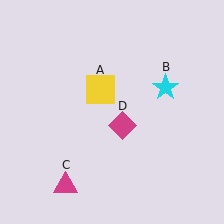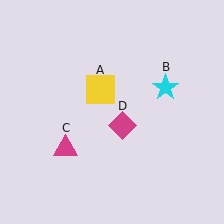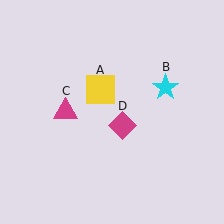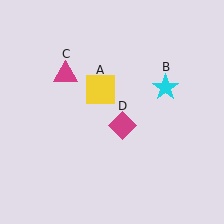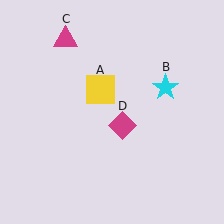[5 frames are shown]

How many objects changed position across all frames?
1 object changed position: magenta triangle (object C).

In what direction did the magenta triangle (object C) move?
The magenta triangle (object C) moved up.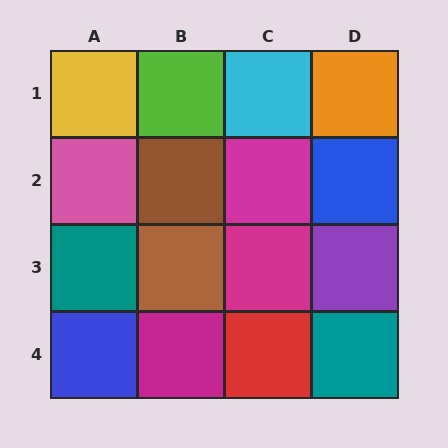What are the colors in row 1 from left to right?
Yellow, lime, cyan, orange.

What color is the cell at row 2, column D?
Blue.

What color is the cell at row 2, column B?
Brown.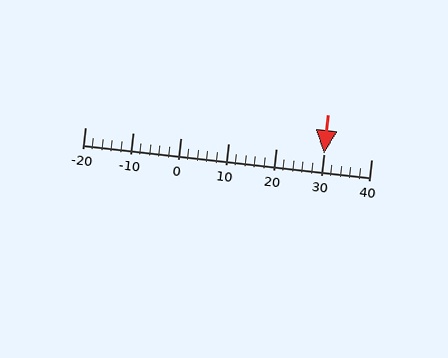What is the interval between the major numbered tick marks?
The major tick marks are spaced 10 units apart.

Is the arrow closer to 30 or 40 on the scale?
The arrow is closer to 30.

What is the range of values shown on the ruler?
The ruler shows values from -20 to 40.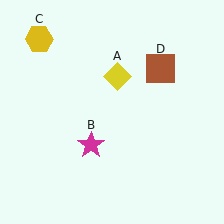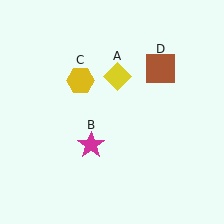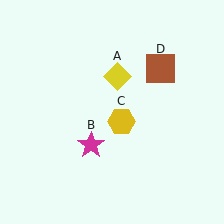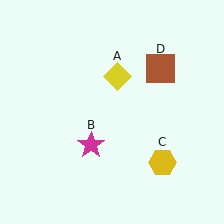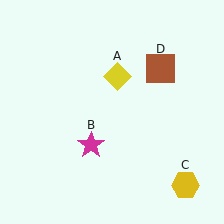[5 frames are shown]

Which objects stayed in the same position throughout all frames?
Yellow diamond (object A) and magenta star (object B) and brown square (object D) remained stationary.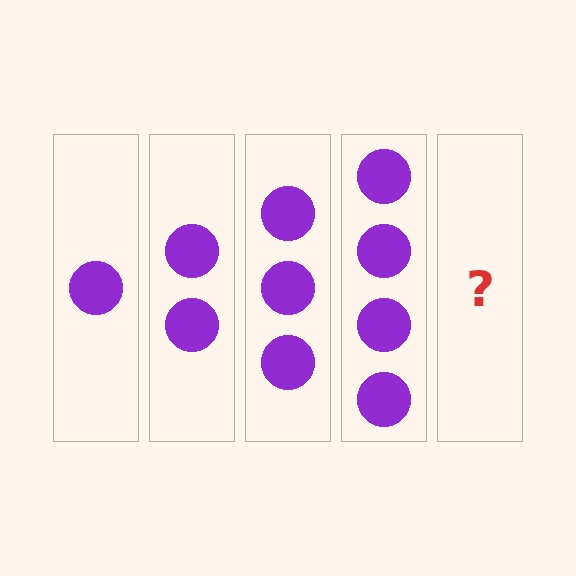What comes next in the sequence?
The next element should be 5 circles.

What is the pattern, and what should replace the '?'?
The pattern is that each step adds one more circle. The '?' should be 5 circles.